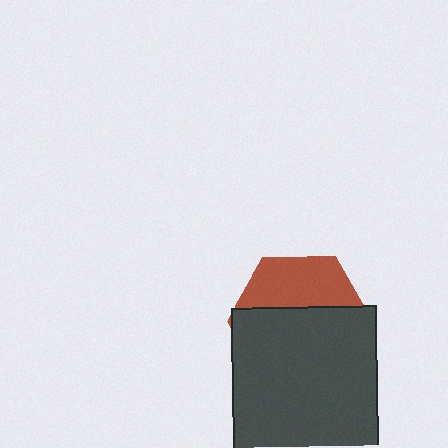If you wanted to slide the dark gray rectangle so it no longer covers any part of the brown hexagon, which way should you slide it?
Slide it down — that is the most direct way to separate the two shapes.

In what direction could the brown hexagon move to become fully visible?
The brown hexagon could move up. That would shift it out from behind the dark gray rectangle entirely.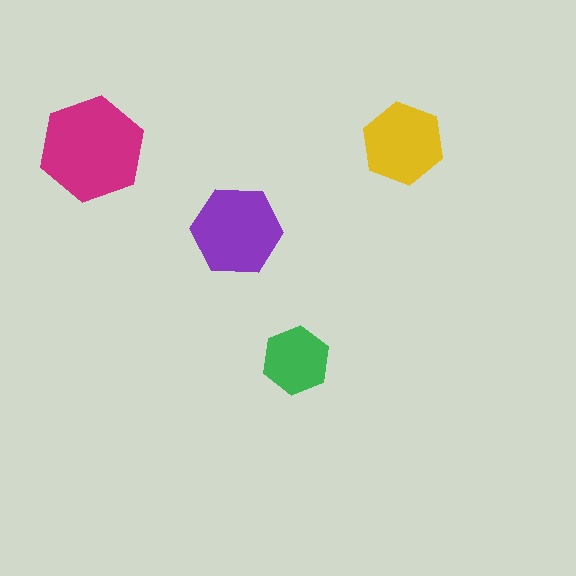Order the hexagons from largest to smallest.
the magenta one, the purple one, the yellow one, the green one.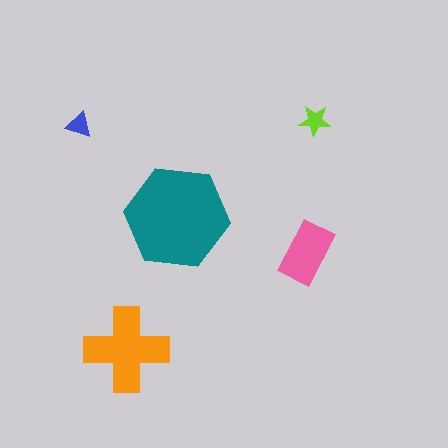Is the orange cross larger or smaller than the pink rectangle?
Larger.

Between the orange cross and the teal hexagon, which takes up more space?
The teal hexagon.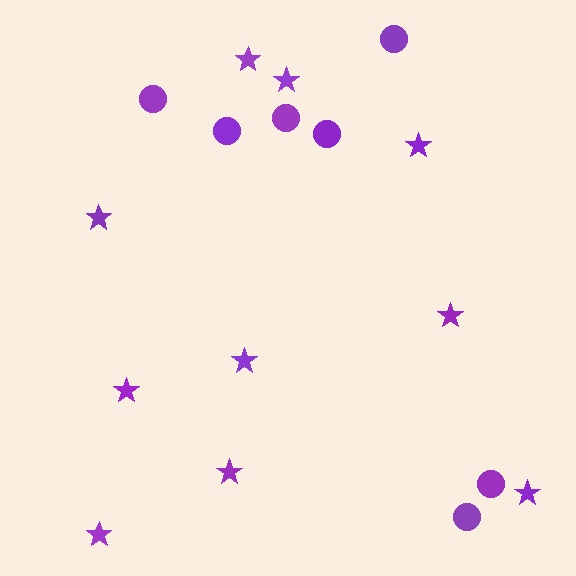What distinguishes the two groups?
There are 2 groups: one group of circles (7) and one group of stars (10).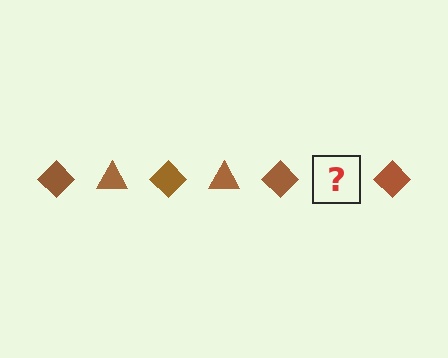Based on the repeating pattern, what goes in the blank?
The blank should be a brown triangle.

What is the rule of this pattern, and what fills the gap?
The rule is that the pattern cycles through diamond, triangle shapes in brown. The gap should be filled with a brown triangle.